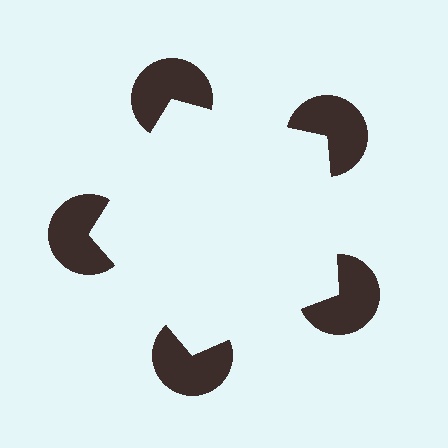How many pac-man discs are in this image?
There are 5 — one at each vertex of the illusory pentagon.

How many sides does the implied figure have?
5 sides.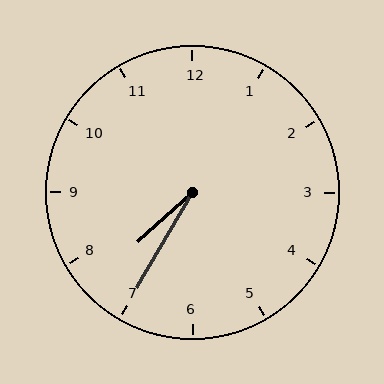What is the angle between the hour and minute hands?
Approximately 18 degrees.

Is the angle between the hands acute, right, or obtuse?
It is acute.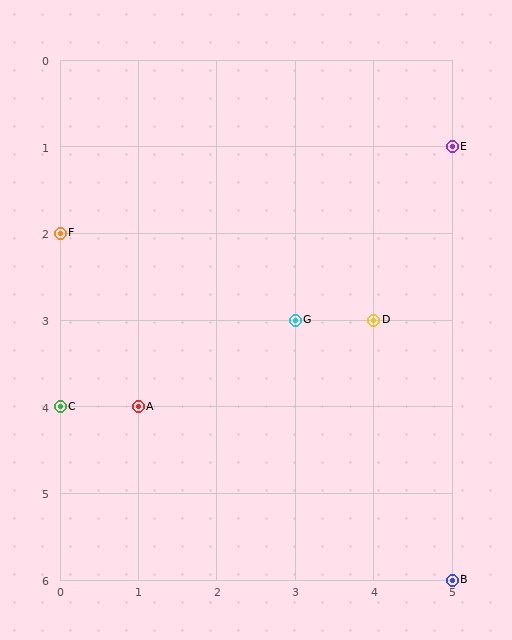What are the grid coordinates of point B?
Point B is at grid coordinates (5, 6).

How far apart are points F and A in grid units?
Points F and A are 1 column and 2 rows apart (about 2.2 grid units diagonally).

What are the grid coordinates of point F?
Point F is at grid coordinates (0, 2).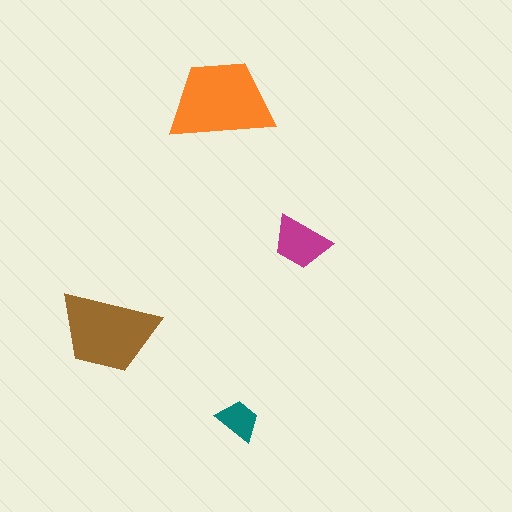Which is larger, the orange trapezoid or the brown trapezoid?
The orange one.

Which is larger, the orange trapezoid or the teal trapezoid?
The orange one.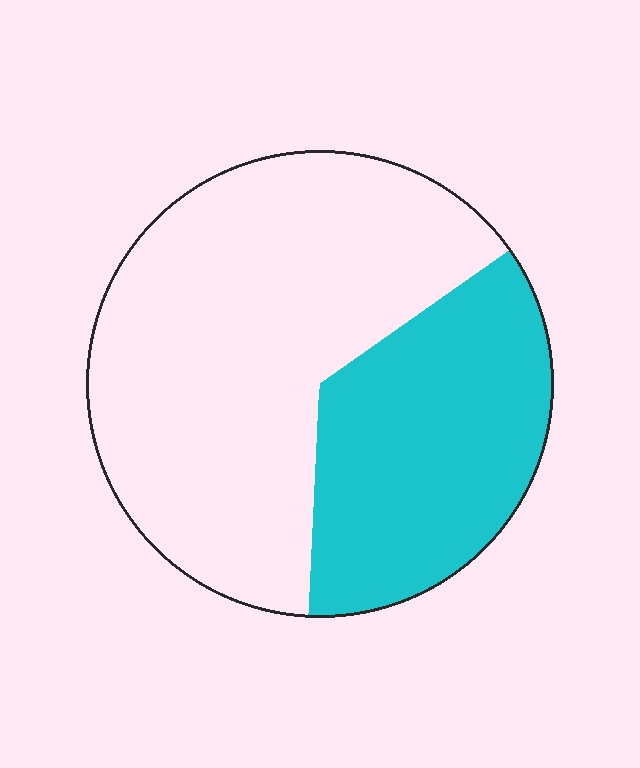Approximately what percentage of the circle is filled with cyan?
Approximately 35%.